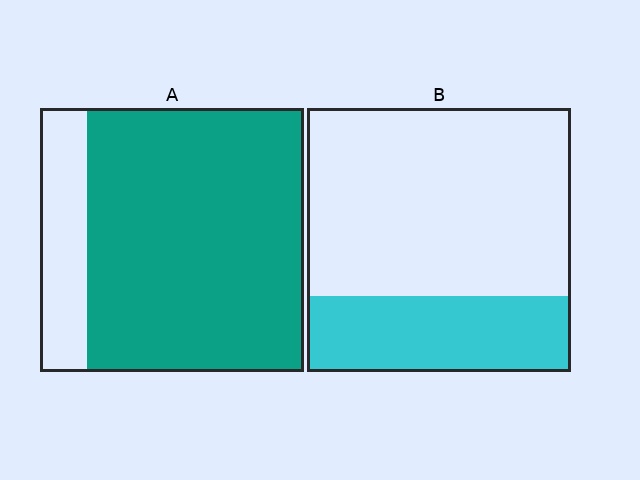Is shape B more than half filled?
No.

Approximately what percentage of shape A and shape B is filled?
A is approximately 80% and B is approximately 30%.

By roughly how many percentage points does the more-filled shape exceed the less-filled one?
By roughly 55 percentage points (A over B).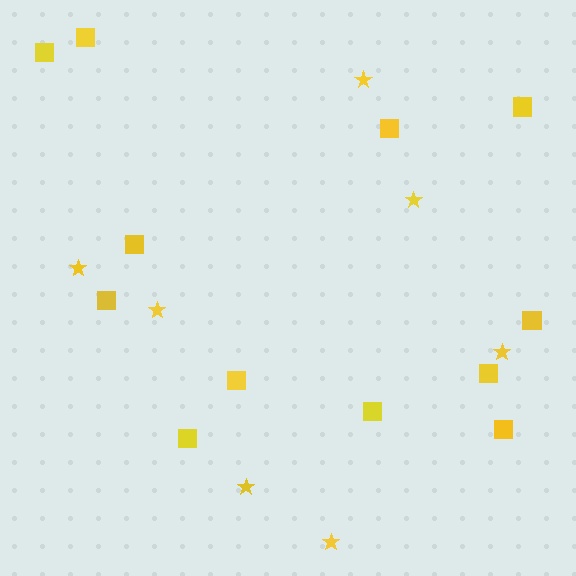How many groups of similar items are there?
There are 2 groups: one group of squares (12) and one group of stars (7).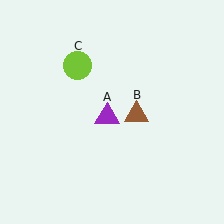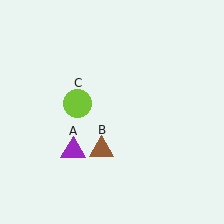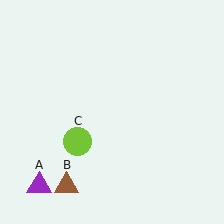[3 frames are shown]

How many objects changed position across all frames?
3 objects changed position: purple triangle (object A), brown triangle (object B), lime circle (object C).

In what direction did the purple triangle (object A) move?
The purple triangle (object A) moved down and to the left.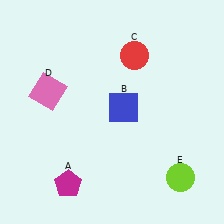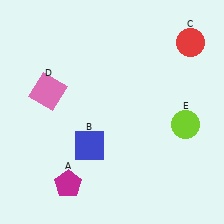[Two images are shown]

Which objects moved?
The objects that moved are: the blue square (B), the red circle (C), the lime circle (E).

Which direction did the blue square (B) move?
The blue square (B) moved down.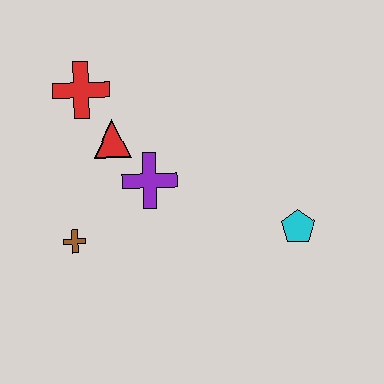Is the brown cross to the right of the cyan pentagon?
No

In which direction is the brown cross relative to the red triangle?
The brown cross is below the red triangle.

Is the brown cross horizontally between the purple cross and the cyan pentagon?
No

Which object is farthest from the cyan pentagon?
The red cross is farthest from the cyan pentagon.